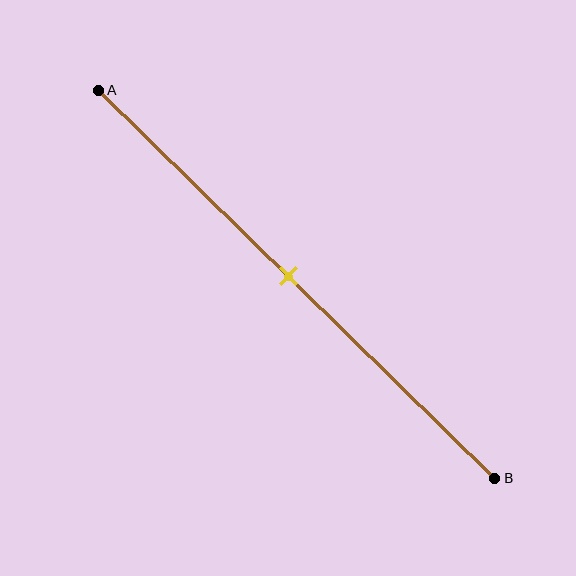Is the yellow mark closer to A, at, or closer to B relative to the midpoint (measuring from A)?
The yellow mark is approximately at the midpoint of segment AB.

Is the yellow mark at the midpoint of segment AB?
Yes, the mark is approximately at the midpoint.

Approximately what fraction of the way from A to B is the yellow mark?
The yellow mark is approximately 50% of the way from A to B.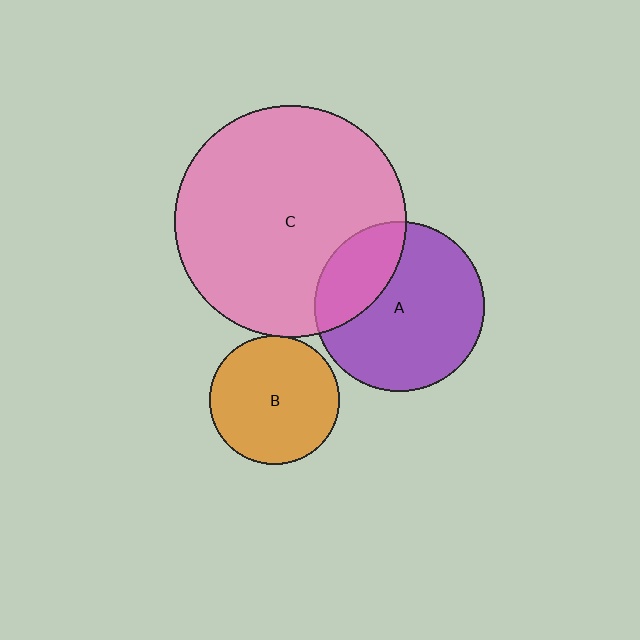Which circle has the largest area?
Circle C (pink).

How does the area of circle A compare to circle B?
Approximately 1.7 times.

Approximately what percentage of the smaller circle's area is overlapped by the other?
Approximately 30%.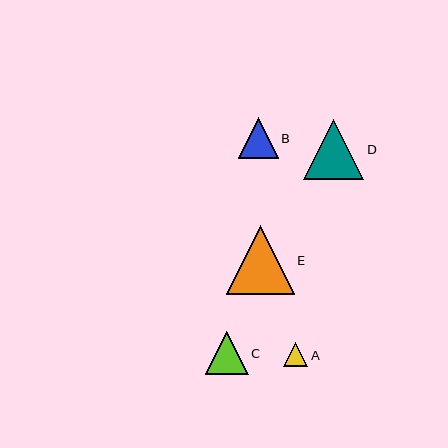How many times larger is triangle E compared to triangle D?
Triangle E is approximately 1.1 times the size of triangle D.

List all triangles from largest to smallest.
From largest to smallest: E, D, C, B, A.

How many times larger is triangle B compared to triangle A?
Triangle B is approximately 1.7 times the size of triangle A.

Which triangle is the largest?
Triangle E is the largest with a size of approximately 68 pixels.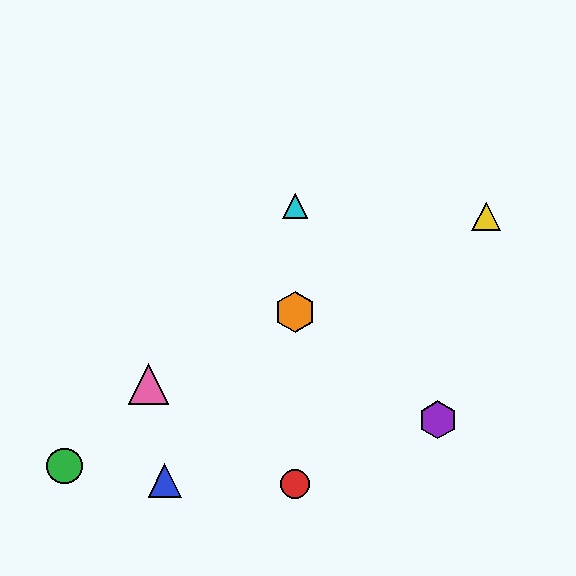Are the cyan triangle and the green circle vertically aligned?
No, the cyan triangle is at x≈295 and the green circle is at x≈64.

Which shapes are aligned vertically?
The red circle, the orange hexagon, the cyan triangle are aligned vertically.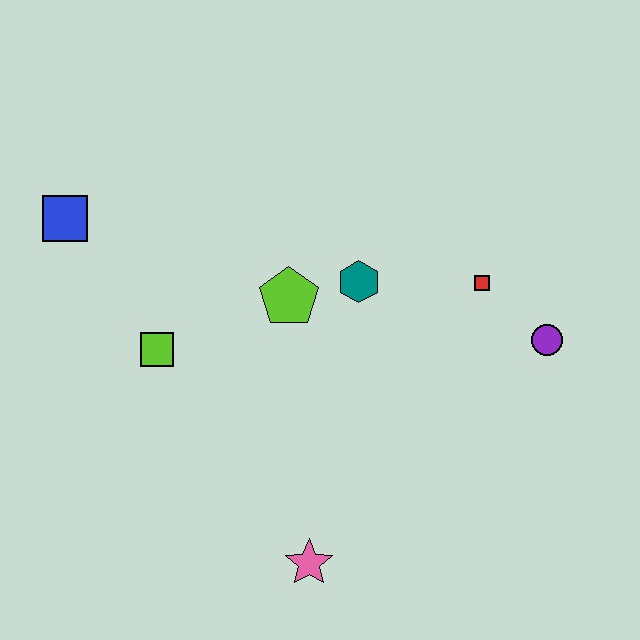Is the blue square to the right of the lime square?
No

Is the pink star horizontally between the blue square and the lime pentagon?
No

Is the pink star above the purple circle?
No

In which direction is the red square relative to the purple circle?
The red square is to the left of the purple circle.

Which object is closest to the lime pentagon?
The teal hexagon is closest to the lime pentagon.